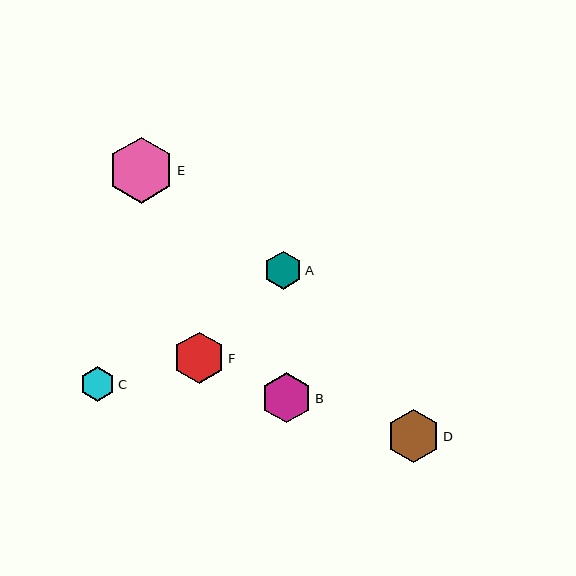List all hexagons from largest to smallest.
From largest to smallest: E, D, F, B, A, C.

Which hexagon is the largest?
Hexagon E is the largest with a size of approximately 66 pixels.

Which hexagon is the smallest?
Hexagon C is the smallest with a size of approximately 35 pixels.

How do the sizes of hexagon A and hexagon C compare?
Hexagon A and hexagon C are approximately the same size.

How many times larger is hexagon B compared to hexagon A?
Hexagon B is approximately 1.3 times the size of hexagon A.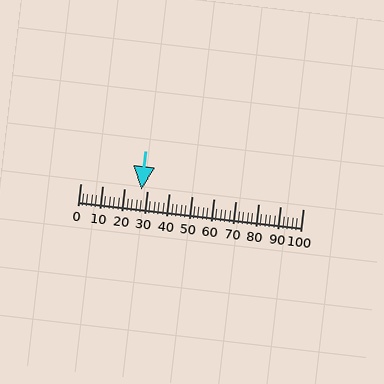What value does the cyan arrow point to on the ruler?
The cyan arrow points to approximately 28.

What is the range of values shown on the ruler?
The ruler shows values from 0 to 100.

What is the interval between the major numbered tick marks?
The major tick marks are spaced 10 units apart.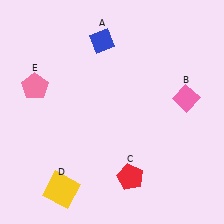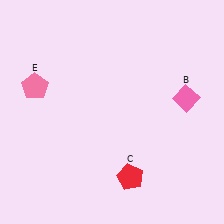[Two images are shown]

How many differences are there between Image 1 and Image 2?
There are 2 differences between the two images.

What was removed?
The yellow square (D), the blue diamond (A) were removed in Image 2.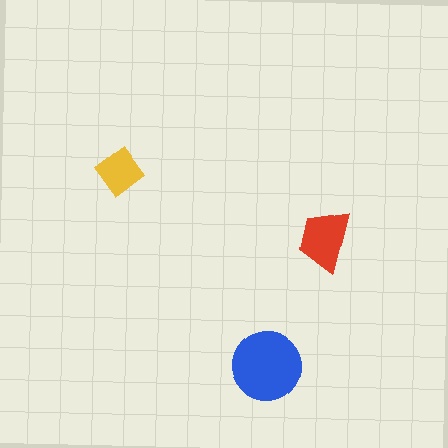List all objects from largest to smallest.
The blue circle, the red trapezoid, the yellow diamond.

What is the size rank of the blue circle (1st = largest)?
1st.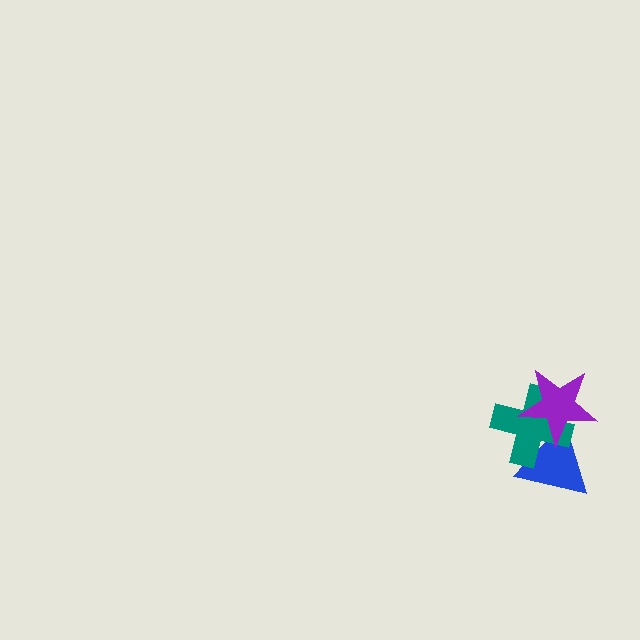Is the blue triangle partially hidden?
Yes, it is partially covered by another shape.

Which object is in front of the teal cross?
The purple star is in front of the teal cross.